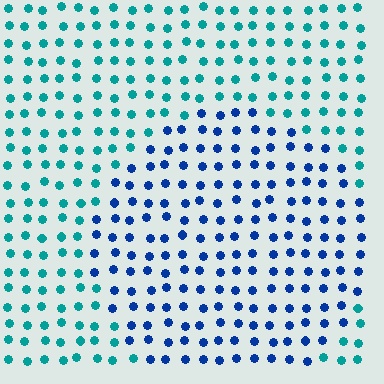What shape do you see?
I see a circle.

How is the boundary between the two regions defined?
The boundary is defined purely by a slight shift in hue (about 43 degrees). Spacing, size, and orientation are identical on both sides.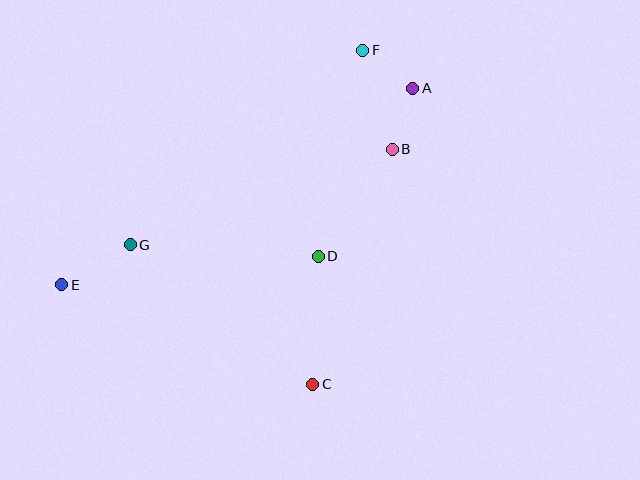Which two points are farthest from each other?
Points A and E are farthest from each other.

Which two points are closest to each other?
Points A and F are closest to each other.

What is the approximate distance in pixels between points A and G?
The distance between A and G is approximately 323 pixels.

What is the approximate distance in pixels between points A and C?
The distance between A and C is approximately 313 pixels.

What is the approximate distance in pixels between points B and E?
The distance between B and E is approximately 358 pixels.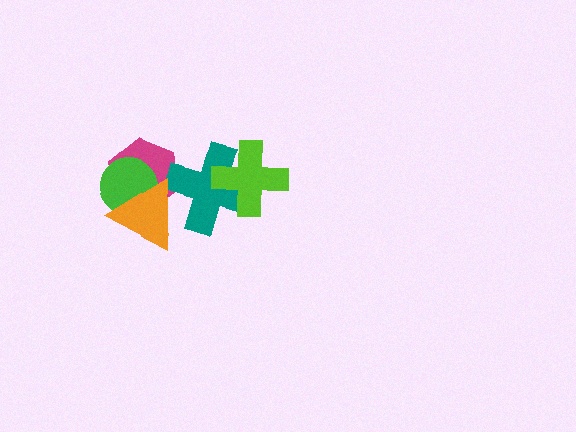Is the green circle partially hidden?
Yes, it is partially covered by another shape.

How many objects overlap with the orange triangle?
3 objects overlap with the orange triangle.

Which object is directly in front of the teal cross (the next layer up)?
The lime cross is directly in front of the teal cross.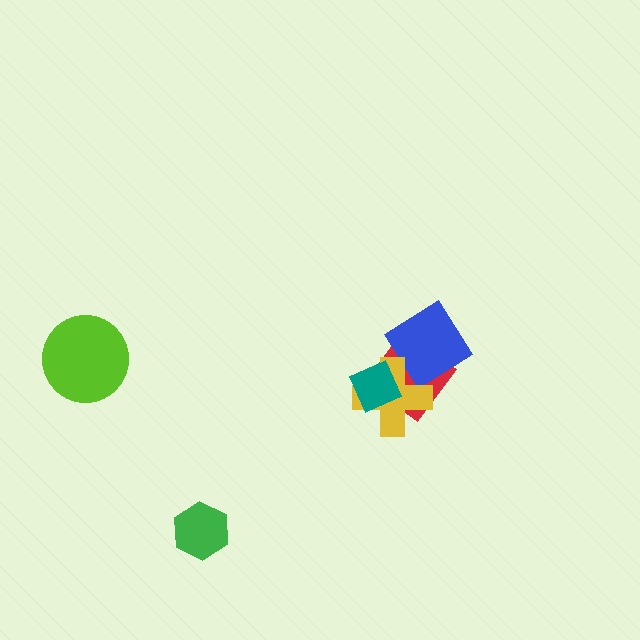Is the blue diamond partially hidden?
Yes, it is partially covered by another shape.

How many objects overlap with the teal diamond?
2 objects overlap with the teal diamond.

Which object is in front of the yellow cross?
The teal diamond is in front of the yellow cross.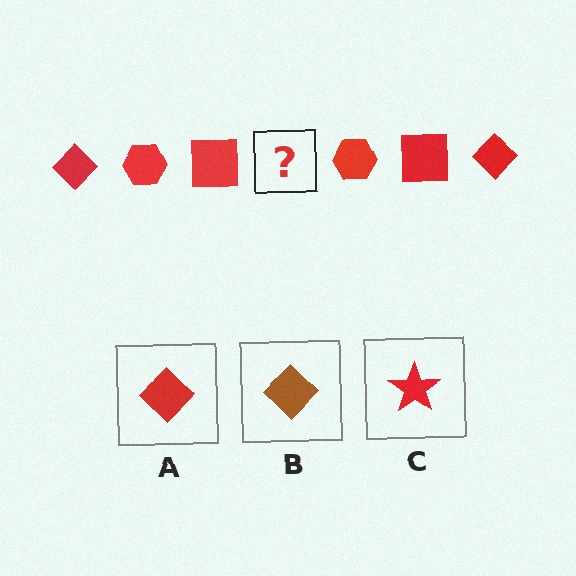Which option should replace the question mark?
Option A.